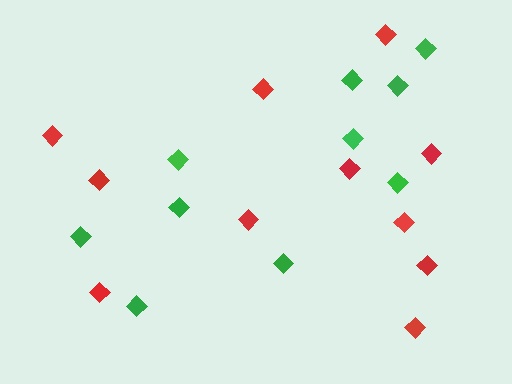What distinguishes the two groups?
There are 2 groups: one group of red diamonds (11) and one group of green diamonds (10).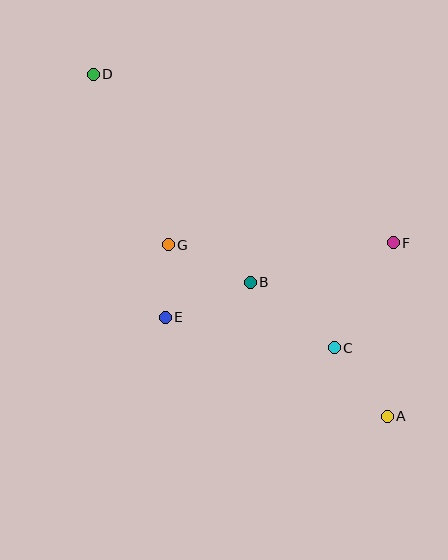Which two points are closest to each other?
Points E and G are closest to each other.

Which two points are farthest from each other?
Points A and D are farthest from each other.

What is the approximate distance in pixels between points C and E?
The distance between C and E is approximately 172 pixels.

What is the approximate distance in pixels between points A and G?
The distance between A and G is approximately 278 pixels.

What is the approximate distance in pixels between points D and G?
The distance between D and G is approximately 186 pixels.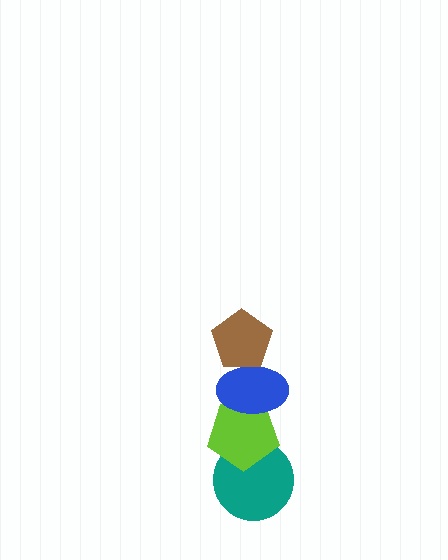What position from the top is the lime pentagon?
The lime pentagon is 3rd from the top.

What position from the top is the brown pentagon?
The brown pentagon is 1st from the top.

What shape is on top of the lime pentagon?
The blue ellipse is on top of the lime pentagon.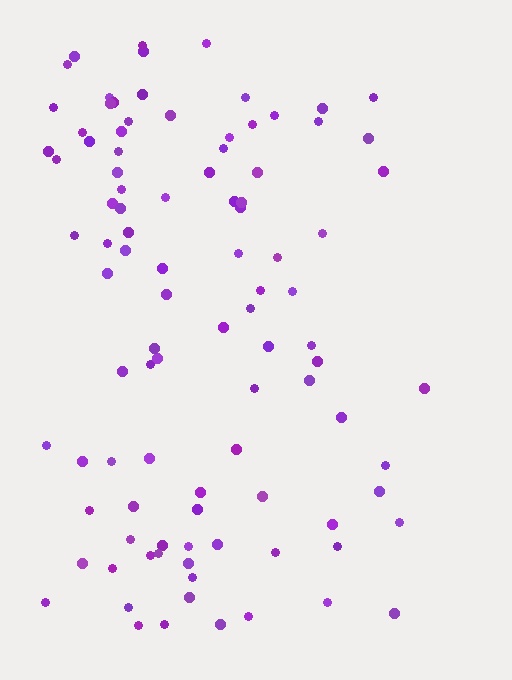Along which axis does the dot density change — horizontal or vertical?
Horizontal.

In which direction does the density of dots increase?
From right to left, with the left side densest.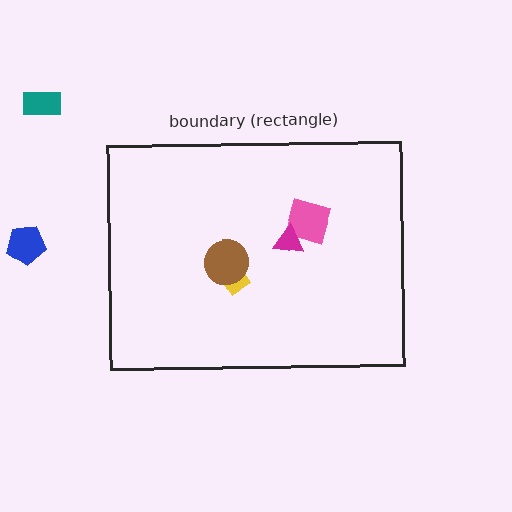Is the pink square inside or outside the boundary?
Inside.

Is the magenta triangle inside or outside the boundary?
Inside.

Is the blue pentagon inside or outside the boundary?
Outside.